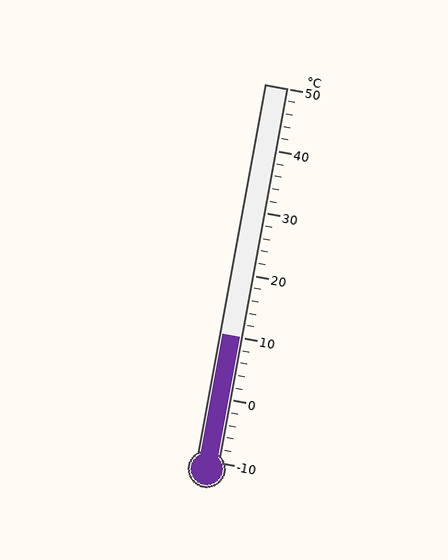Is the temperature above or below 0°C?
The temperature is above 0°C.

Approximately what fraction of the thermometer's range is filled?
The thermometer is filled to approximately 35% of its range.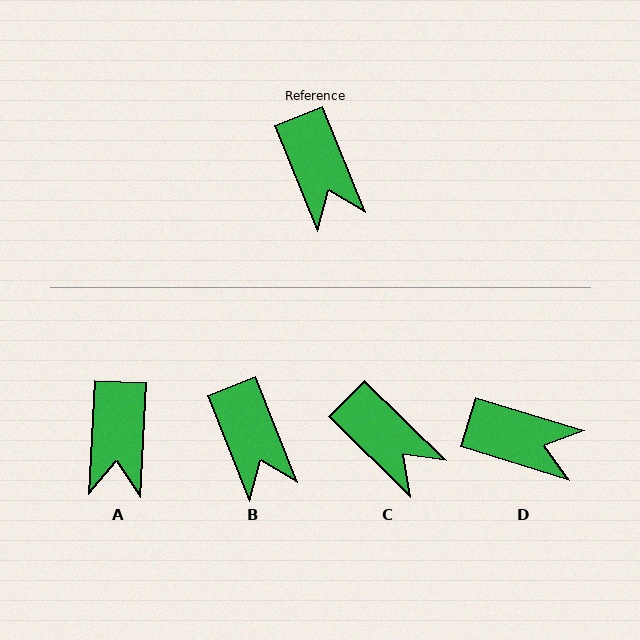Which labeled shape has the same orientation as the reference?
B.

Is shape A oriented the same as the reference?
No, it is off by about 25 degrees.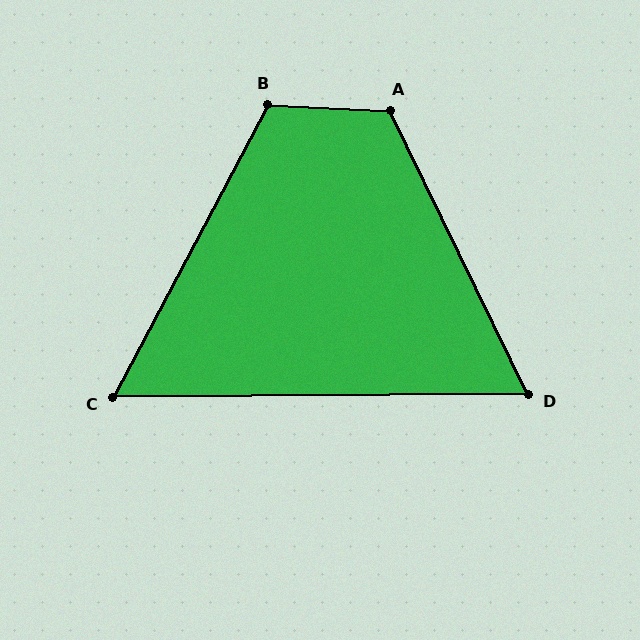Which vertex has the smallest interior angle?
C, at approximately 62 degrees.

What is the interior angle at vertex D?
Approximately 65 degrees (acute).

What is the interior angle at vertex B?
Approximately 115 degrees (obtuse).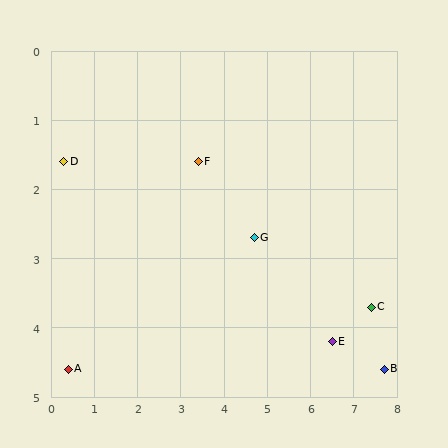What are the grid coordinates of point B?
Point B is at approximately (7.7, 4.6).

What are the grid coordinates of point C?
Point C is at approximately (7.4, 3.7).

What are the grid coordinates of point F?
Point F is at approximately (3.4, 1.6).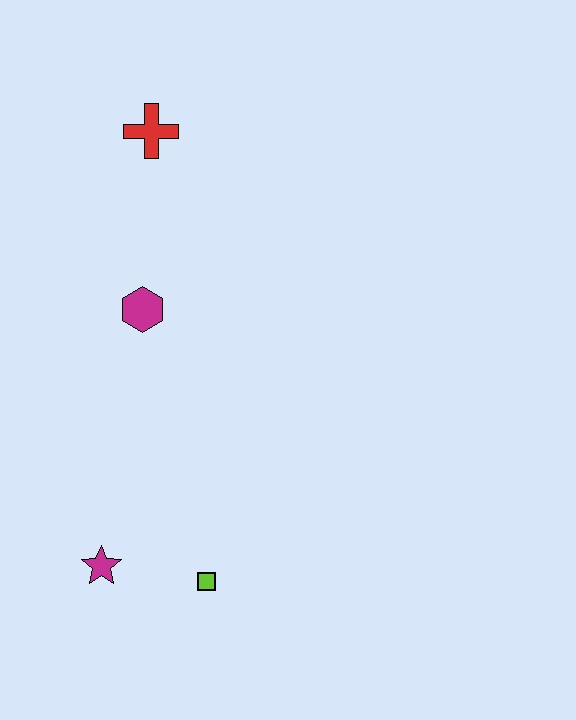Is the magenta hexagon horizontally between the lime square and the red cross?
No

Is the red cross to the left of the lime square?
Yes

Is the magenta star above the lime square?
Yes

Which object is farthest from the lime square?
The red cross is farthest from the lime square.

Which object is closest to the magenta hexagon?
The red cross is closest to the magenta hexagon.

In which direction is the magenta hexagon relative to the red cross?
The magenta hexagon is below the red cross.